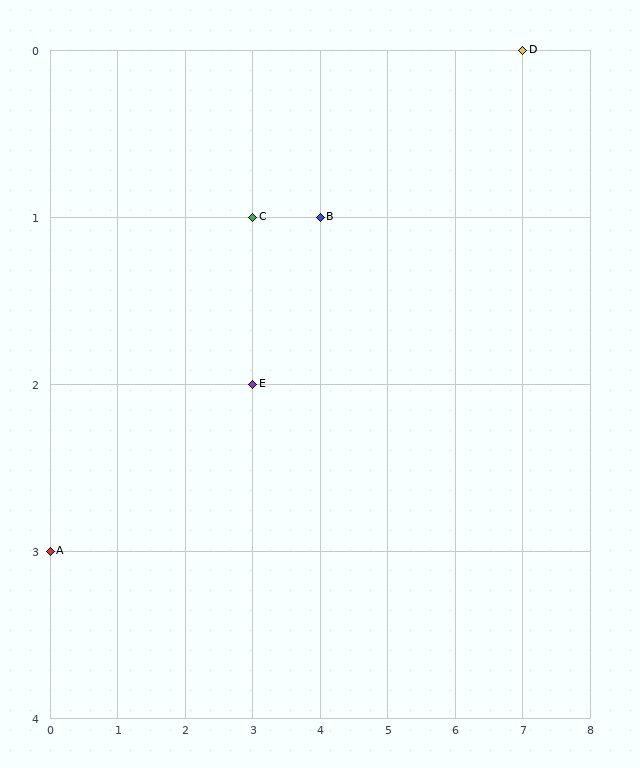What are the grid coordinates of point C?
Point C is at grid coordinates (3, 1).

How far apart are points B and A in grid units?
Points B and A are 4 columns and 2 rows apart (about 4.5 grid units diagonally).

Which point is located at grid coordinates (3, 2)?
Point E is at (3, 2).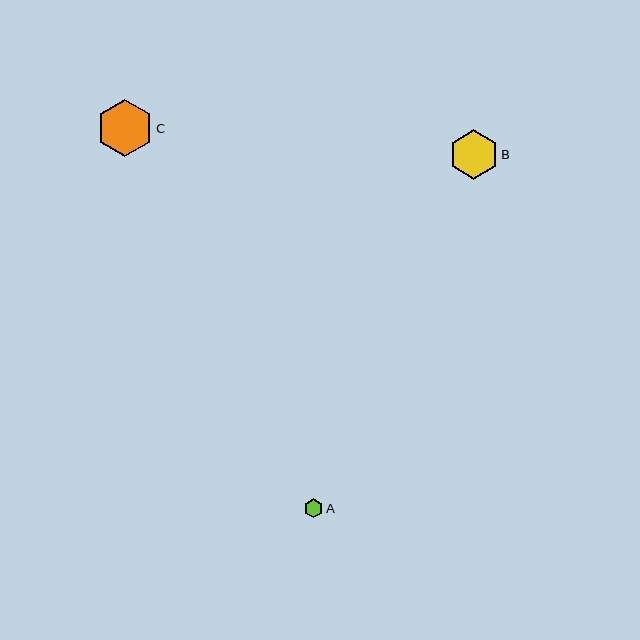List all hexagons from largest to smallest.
From largest to smallest: C, B, A.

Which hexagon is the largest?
Hexagon C is the largest with a size of approximately 57 pixels.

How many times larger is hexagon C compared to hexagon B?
Hexagon C is approximately 1.1 times the size of hexagon B.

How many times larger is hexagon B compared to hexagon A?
Hexagon B is approximately 2.6 times the size of hexagon A.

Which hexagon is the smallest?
Hexagon A is the smallest with a size of approximately 19 pixels.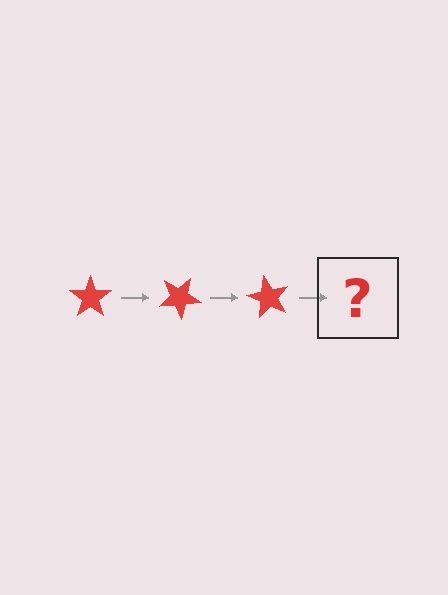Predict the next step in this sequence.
The next step is a red star rotated 90 degrees.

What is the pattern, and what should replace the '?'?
The pattern is that the star rotates 30 degrees each step. The '?' should be a red star rotated 90 degrees.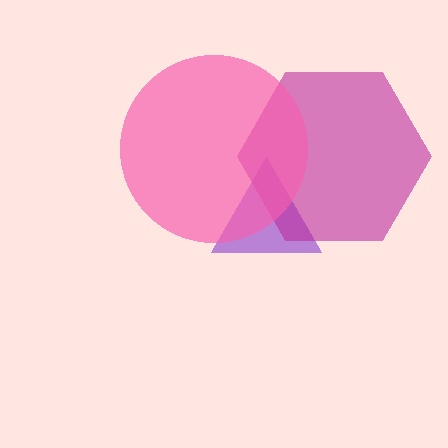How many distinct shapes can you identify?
There are 3 distinct shapes: a purple triangle, a magenta hexagon, a pink circle.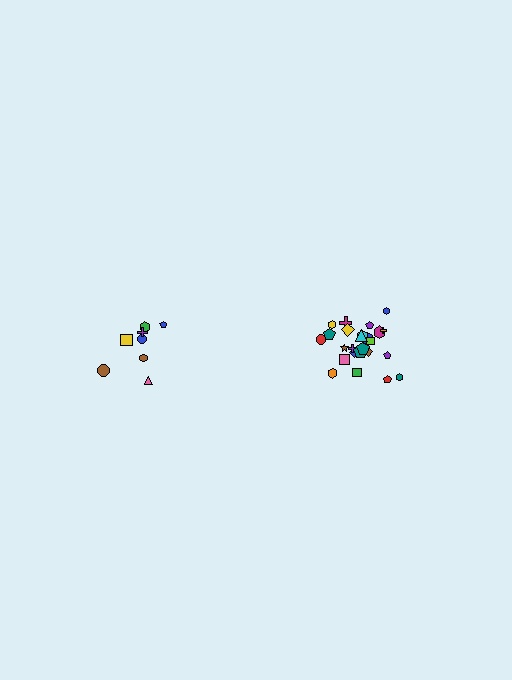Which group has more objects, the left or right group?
The right group.